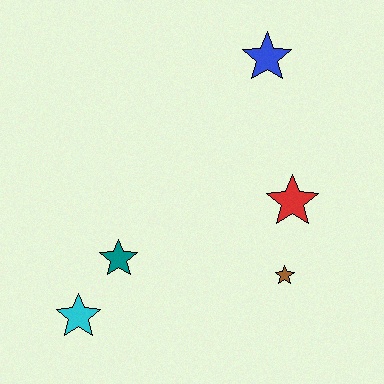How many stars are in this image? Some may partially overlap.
There are 5 stars.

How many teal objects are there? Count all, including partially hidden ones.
There is 1 teal object.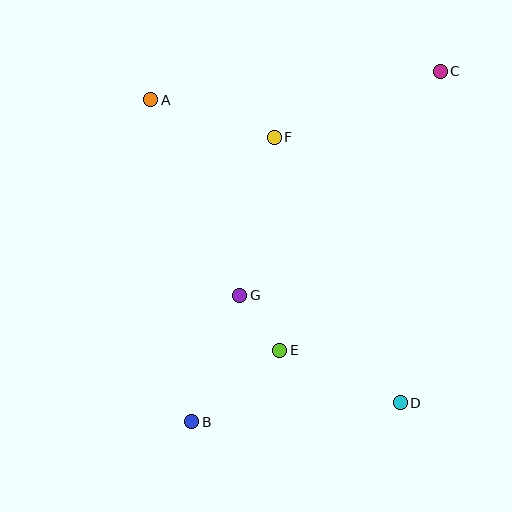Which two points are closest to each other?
Points E and G are closest to each other.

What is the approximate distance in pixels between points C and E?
The distance between C and E is approximately 322 pixels.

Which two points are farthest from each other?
Points B and C are farthest from each other.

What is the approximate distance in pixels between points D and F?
The distance between D and F is approximately 294 pixels.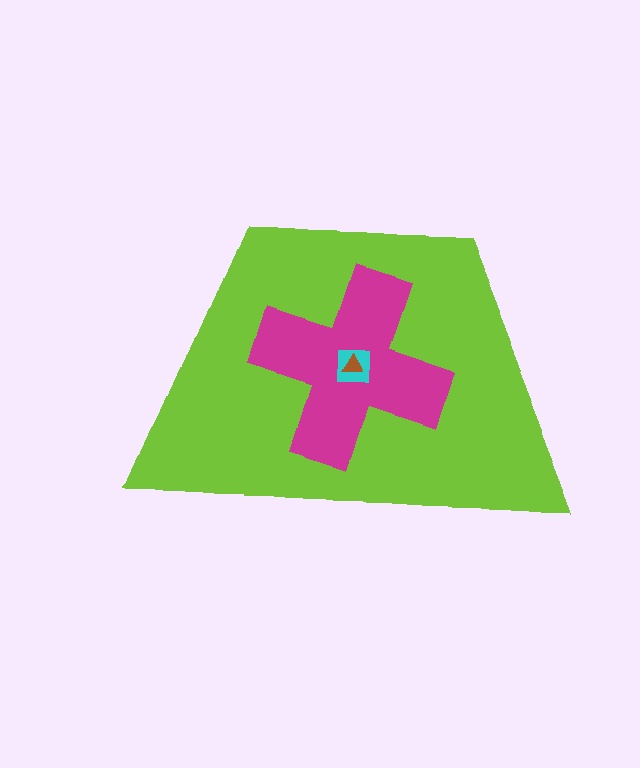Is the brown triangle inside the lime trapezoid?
Yes.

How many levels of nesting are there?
4.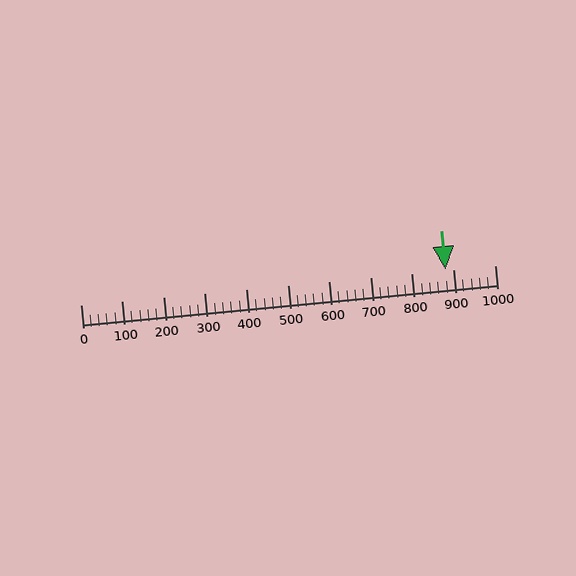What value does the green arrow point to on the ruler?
The green arrow points to approximately 880.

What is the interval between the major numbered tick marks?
The major tick marks are spaced 100 units apart.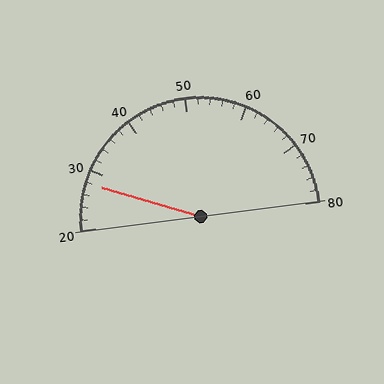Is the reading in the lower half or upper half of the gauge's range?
The reading is in the lower half of the range (20 to 80).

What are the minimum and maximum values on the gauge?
The gauge ranges from 20 to 80.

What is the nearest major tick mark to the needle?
The nearest major tick mark is 30.